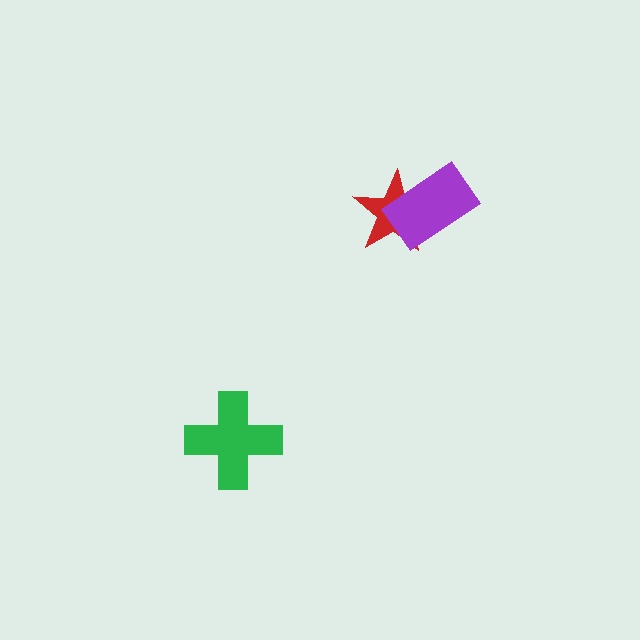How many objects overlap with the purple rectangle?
1 object overlaps with the purple rectangle.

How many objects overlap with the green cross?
0 objects overlap with the green cross.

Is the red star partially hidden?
Yes, it is partially covered by another shape.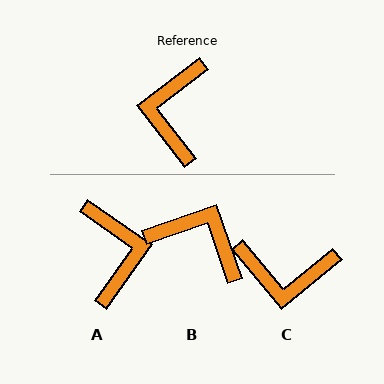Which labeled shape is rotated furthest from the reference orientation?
A, about 163 degrees away.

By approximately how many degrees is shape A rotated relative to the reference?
Approximately 163 degrees clockwise.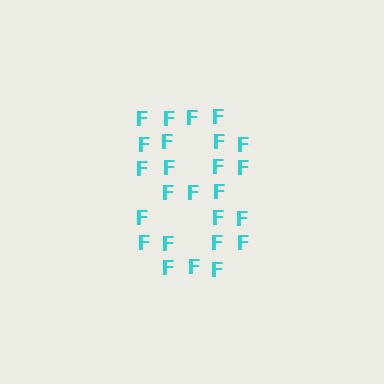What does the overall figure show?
The overall figure shows the digit 8.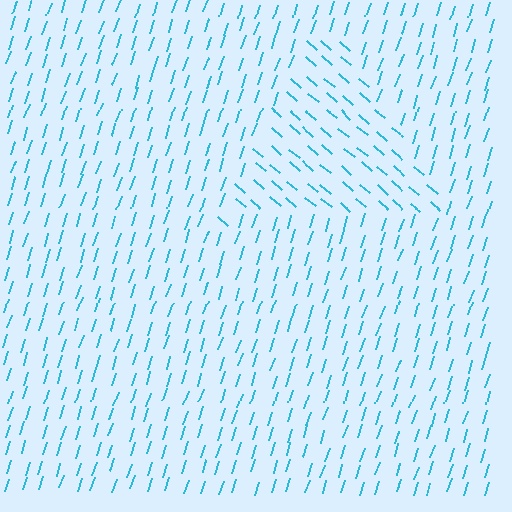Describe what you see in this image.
The image is filled with small cyan line segments. A triangle region in the image has lines oriented differently from the surrounding lines, creating a visible texture boundary.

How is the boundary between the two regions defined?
The boundary is defined purely by a change in line orientation (approximately 67 degrees difference). All lines are the same color and thickness.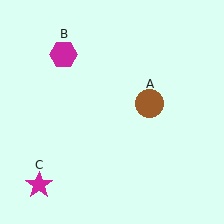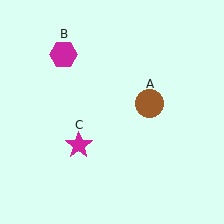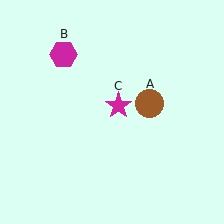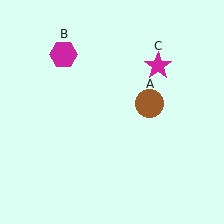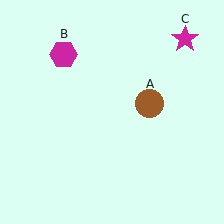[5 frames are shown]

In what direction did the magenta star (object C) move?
The magenta star (object C) moved up and to the right.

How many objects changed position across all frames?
1 object changed position: magenta star (object C).